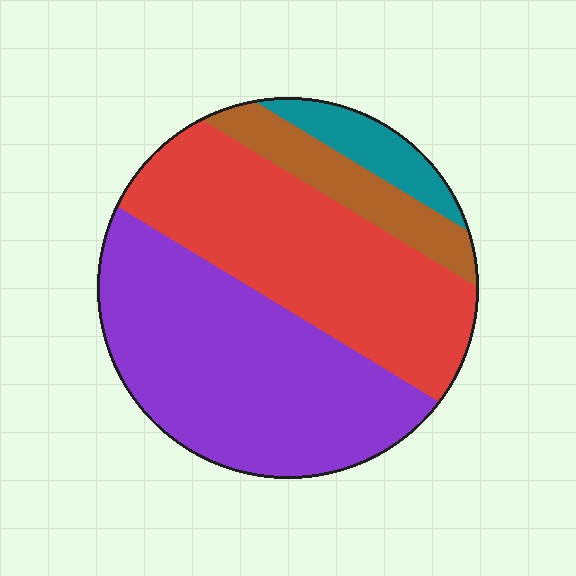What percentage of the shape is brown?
Brown covers roughly 10% of the shape.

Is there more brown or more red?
Red.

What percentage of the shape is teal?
Teal takes up about one tenth (1/10) of the shape.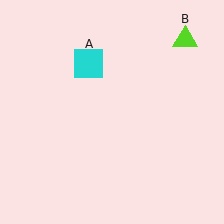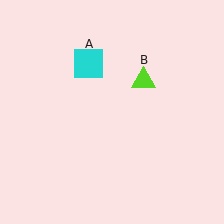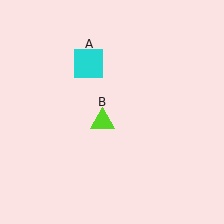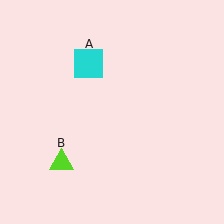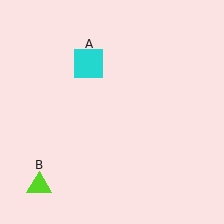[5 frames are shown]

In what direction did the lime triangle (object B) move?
The lime triangle (object B) moved down and to the left.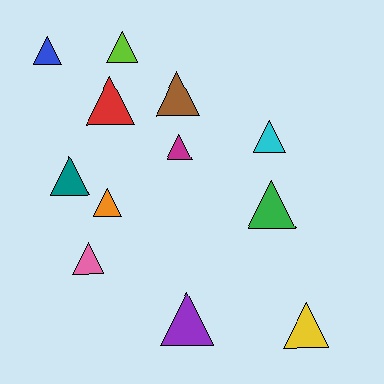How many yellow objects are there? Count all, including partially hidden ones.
There is 1 yellow object.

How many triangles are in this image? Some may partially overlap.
There are 12 triangles.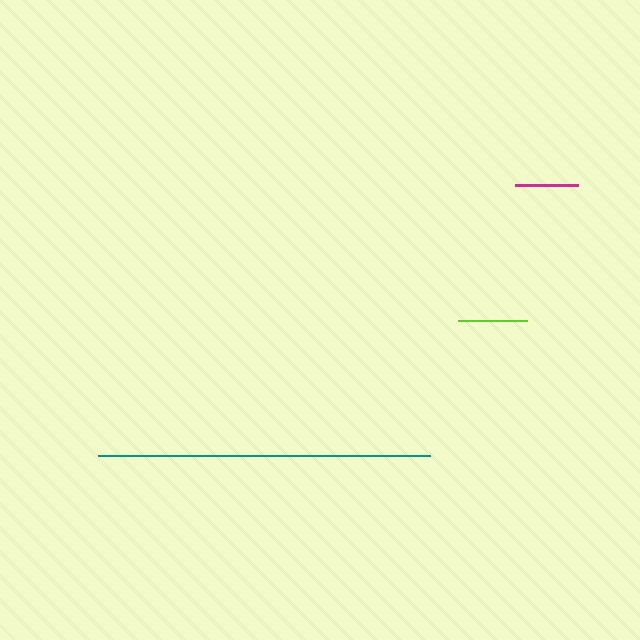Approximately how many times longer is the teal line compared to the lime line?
The teal line is approximately 4.8 times the length of the lime line.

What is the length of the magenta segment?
The magenta segment is approximately 63 pixels long.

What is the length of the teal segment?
The teal segment is approximately 332 pixels long.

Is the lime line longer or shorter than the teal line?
The teal line is longer than the lime line.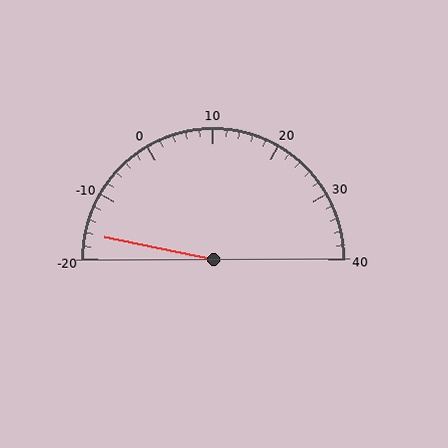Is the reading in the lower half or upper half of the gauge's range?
The reading is in the lower half of the range (-20 to 40).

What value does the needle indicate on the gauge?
The needle indicates approximately -16.